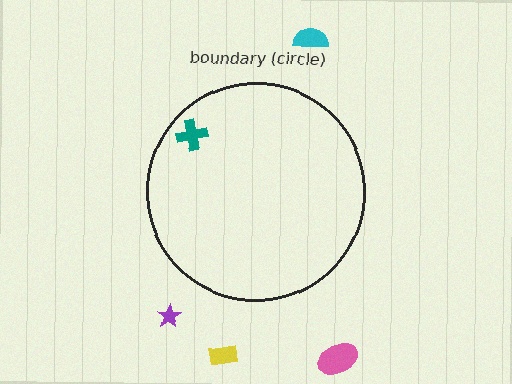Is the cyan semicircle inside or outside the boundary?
Outside.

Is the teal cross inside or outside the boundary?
Inside.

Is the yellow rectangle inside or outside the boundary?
Outside.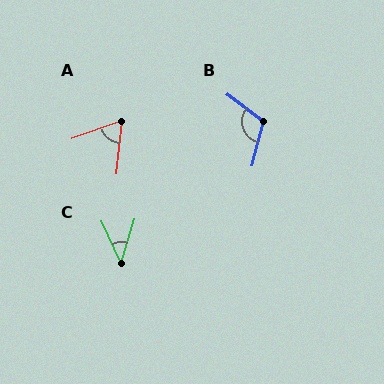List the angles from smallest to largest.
C (41°), A (65°), B (113°).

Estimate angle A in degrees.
Approximately 65 degrees.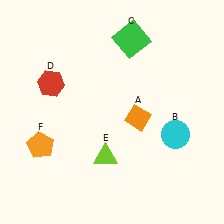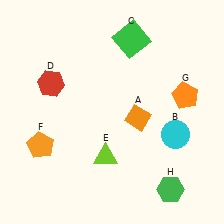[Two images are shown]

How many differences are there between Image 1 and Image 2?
There are 2 differences between the two images.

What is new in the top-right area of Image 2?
An orange pentagon (G) was added in the top-right area of Image 2.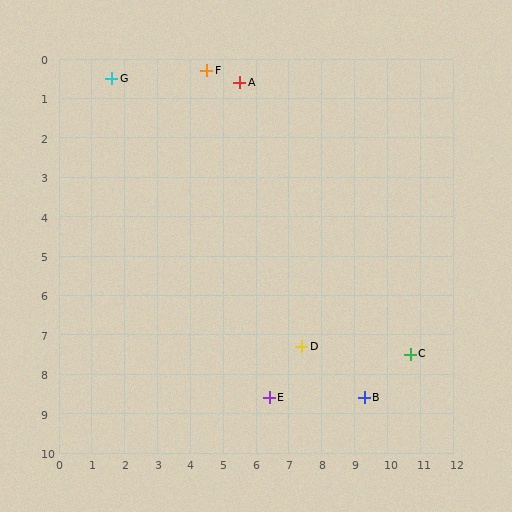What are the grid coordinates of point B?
Point B is at approximately (9.3, 8.6).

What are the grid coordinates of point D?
Point D is at approximately (7.4, 7.3).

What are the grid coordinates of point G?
Point G is at approximately (1.6, 0.5).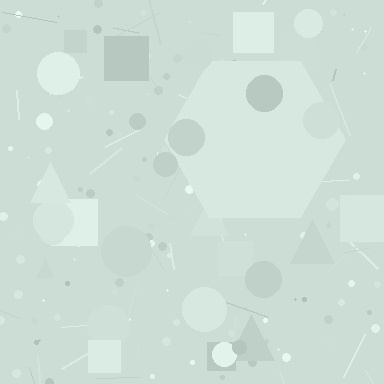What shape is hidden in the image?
A hexagon is hidden in the image.